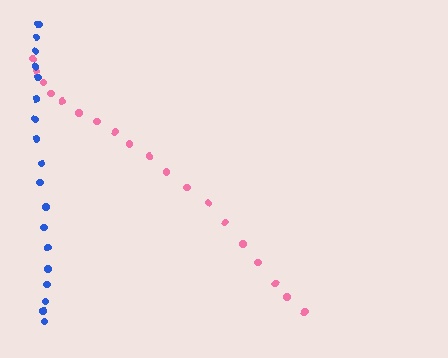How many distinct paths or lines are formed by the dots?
There are 2 distinct paths.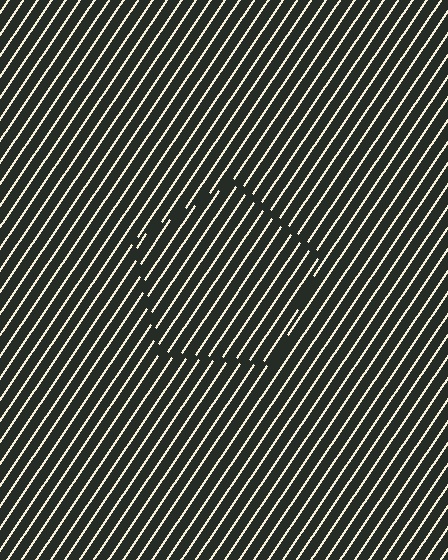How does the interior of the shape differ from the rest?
The interior of the shape contains the same grating, shifted by half a period — the contour is defined by the phase discontinuity where line-ends from the inner and outer gratings abut.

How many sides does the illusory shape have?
5 sides — the line-ends trace a pentagon.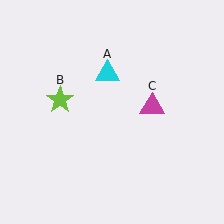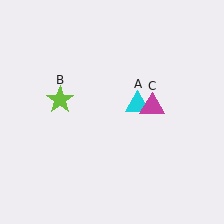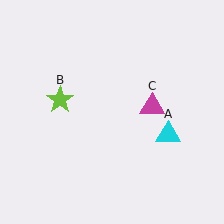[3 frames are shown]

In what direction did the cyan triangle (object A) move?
The cyan triangle (object A) moved down and to the right.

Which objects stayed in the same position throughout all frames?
Lime star (object B) and magenta triangle (object C) remained stationary.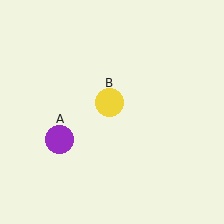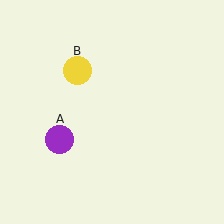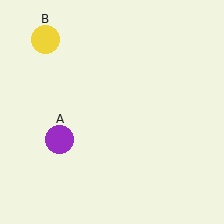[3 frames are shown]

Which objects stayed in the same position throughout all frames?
Purple circle (object A) remained stationary.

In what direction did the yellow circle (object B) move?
The yellow circle (object B) moved up and to the left.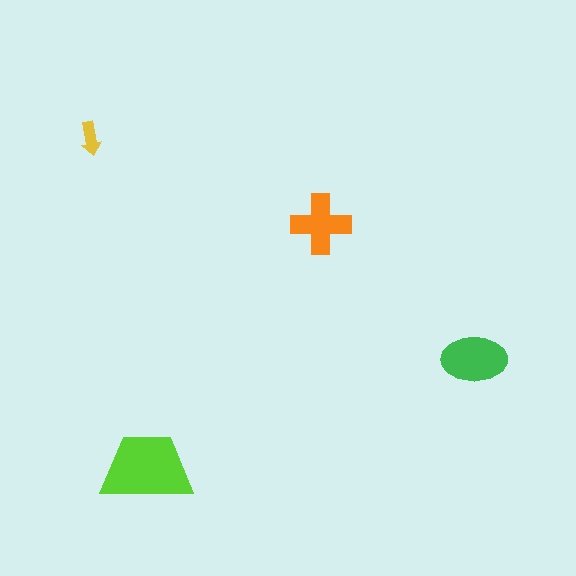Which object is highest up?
The yellow arrow is topmost.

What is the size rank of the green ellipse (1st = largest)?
2nd.